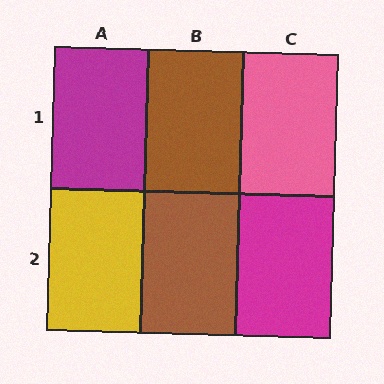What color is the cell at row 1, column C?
Pink.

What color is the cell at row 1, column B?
Brown.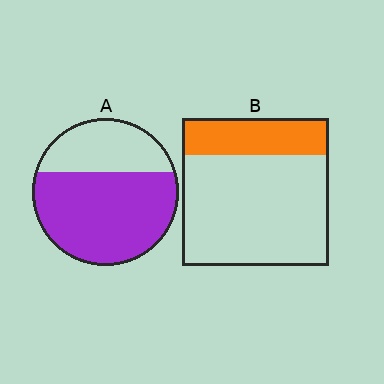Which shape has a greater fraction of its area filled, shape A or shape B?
Shape A.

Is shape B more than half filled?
No.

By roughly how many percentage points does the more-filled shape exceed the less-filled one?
By roughly 40 percentage points (A over B).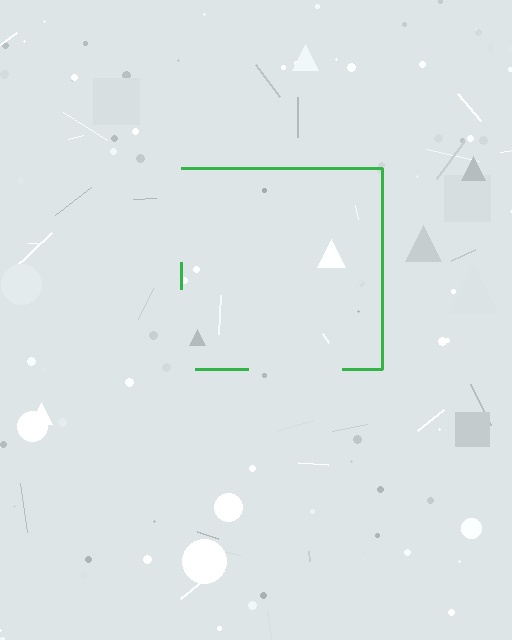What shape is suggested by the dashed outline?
The dashed outline suggests a square.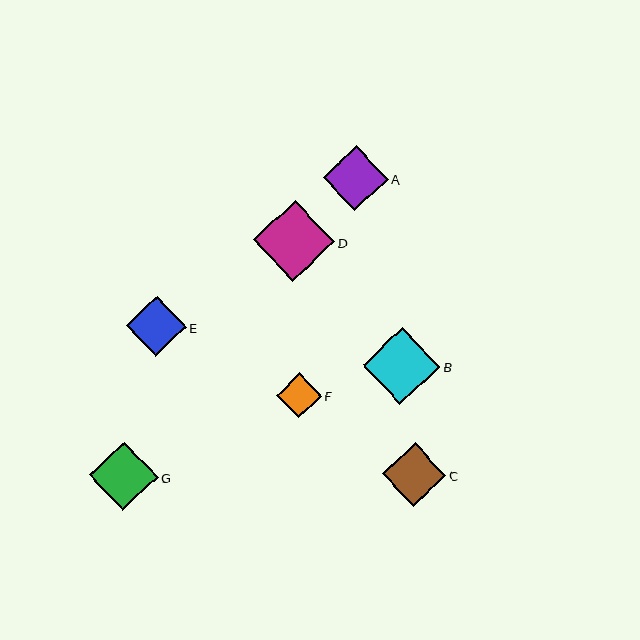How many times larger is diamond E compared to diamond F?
Diamond E is approximately 1.3 times the size of diamond F.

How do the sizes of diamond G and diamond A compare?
Diamond G and diamond A are approximately the same size.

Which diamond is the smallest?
Diamond F is the smallest with a size of approximately 45 pixels.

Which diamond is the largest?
Diamond D is the largest with a size of approximately 81 pixels.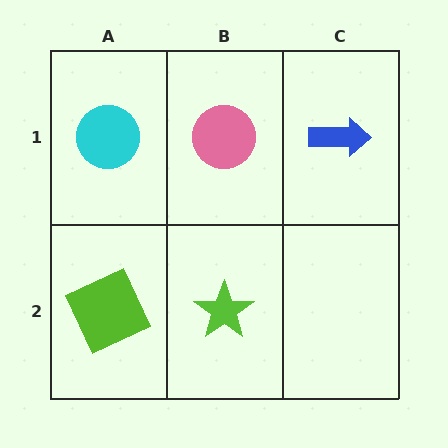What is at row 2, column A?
A lime square.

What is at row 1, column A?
A cyan circle.